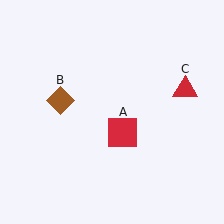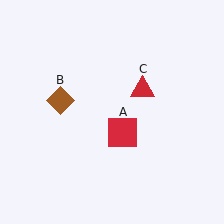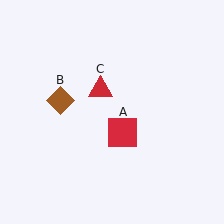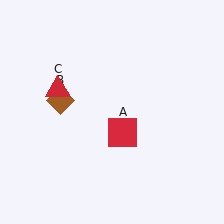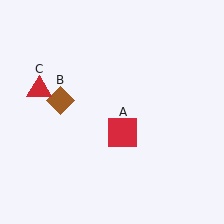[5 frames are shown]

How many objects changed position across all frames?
1 object changed position: red triangle (object C).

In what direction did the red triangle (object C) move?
The red triangle (object C) moved left.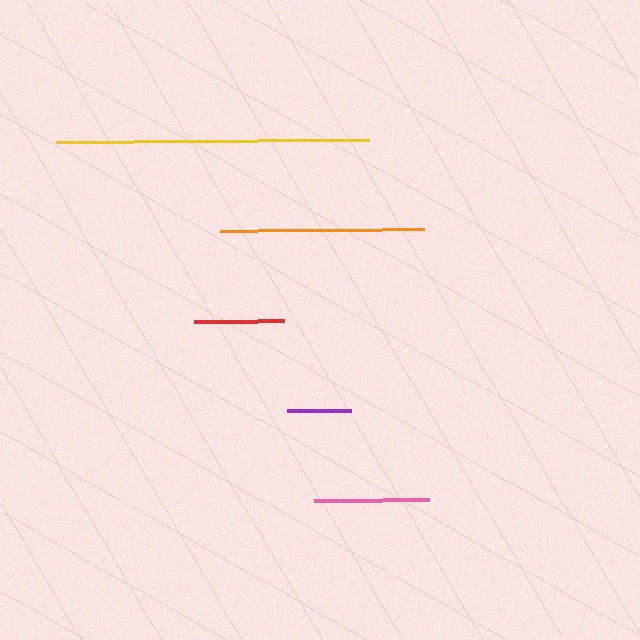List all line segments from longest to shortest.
From longest to shortest: yellow, orange, pink, red, purple.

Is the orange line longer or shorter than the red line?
The orange line is longer than the red line.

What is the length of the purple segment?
The purple segment is approximately 64 pixels long.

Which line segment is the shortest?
The purple line is the shortest at approximately 64 pixels.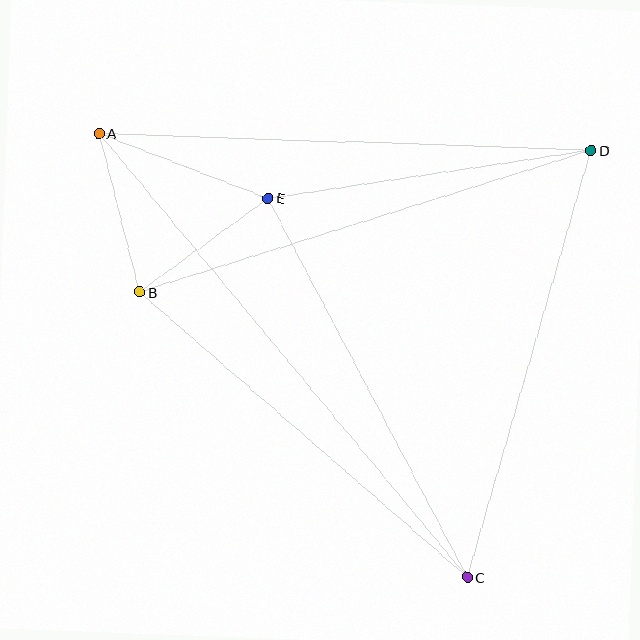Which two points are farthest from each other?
Points A and C are farthest from each other.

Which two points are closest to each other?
Points B and E are closest to each other.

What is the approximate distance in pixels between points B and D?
The distance between B and D is approximately 473 pixels.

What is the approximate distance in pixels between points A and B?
The distance between A and B is approximately 164 pixels.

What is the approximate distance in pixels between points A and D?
The distance between A and D is approximately 493 pixels.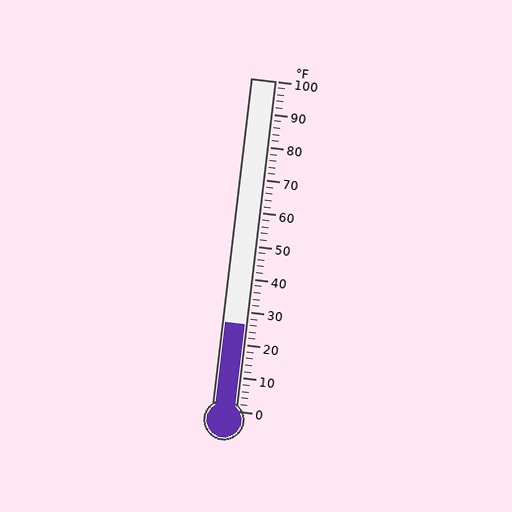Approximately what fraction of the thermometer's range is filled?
The thermometer is filled to approximately 25% of its range.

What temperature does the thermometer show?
The thermometer shows approximately 26°F.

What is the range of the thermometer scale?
The thermometer scale ranges from 0°F to 100°F.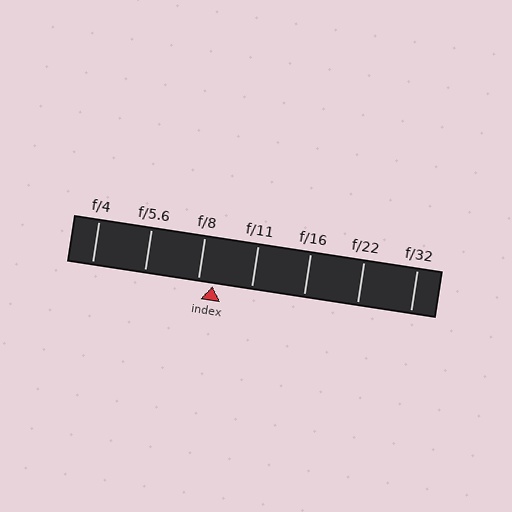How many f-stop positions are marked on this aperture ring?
There are 7 f-stop positions marked.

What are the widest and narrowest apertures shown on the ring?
The widest aperture shown is f/4 and the narrowest is f/32.